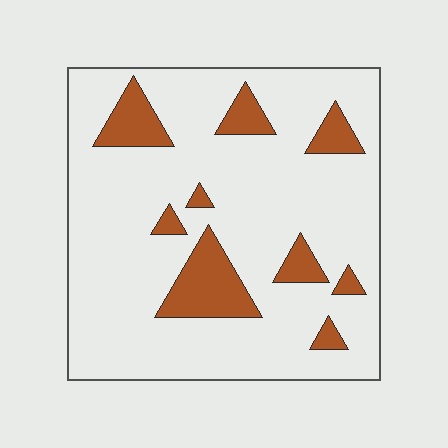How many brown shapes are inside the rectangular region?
9.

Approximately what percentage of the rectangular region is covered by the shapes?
Approximately 15%.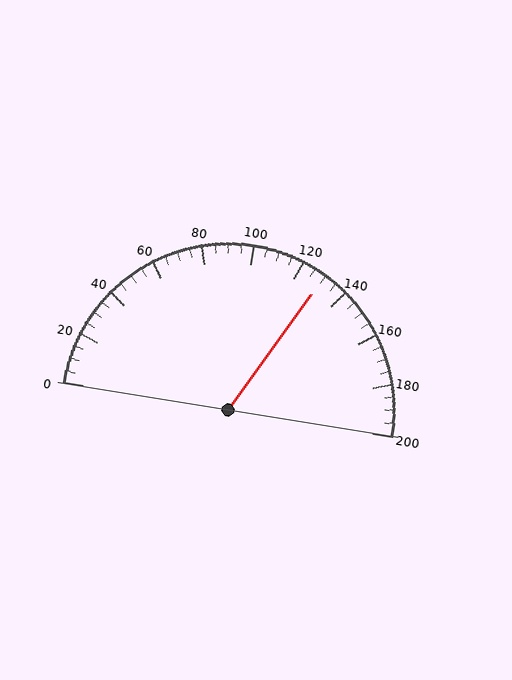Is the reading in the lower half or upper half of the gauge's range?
The reading is in the upper half of the range (0 to 200).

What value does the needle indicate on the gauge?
The needle indicates approximately 130.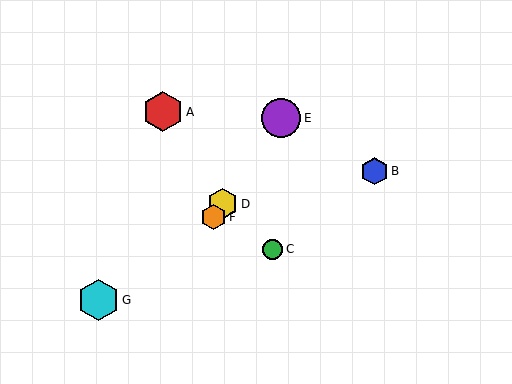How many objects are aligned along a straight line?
3 objects (D, E, F) are aligned along a straight line.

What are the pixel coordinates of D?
Object D is at (223, 204).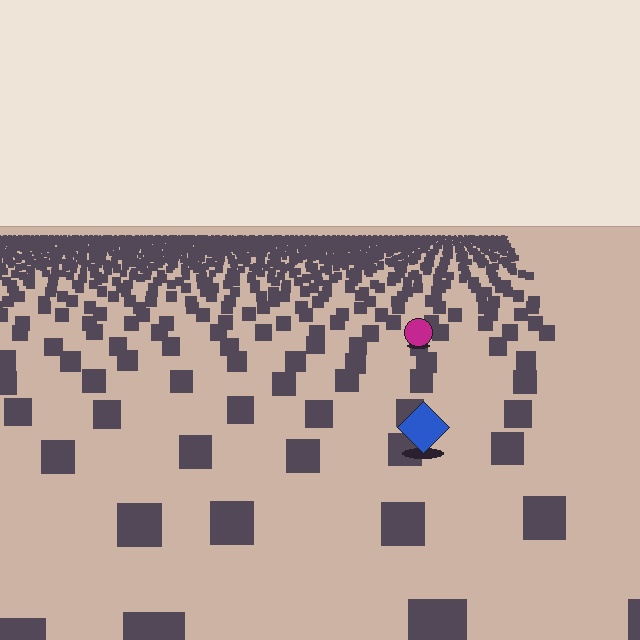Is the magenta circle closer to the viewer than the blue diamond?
No. The blue diamond is closer — you can tell from the texture gradient: the ground texture is coarser near it.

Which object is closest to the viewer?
The blue diamond is closest. The texture marks near it are larger and more spread out.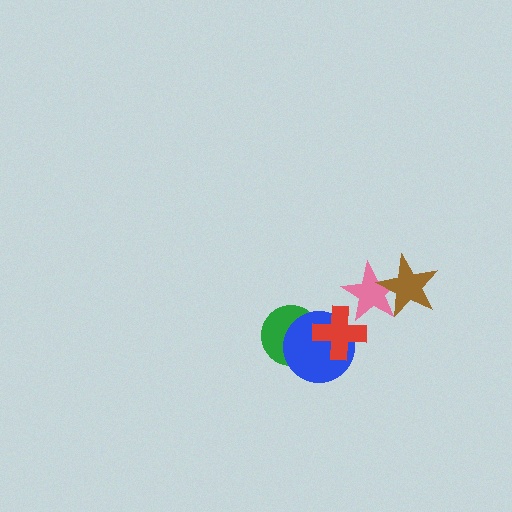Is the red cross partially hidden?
Yes, it is partially covered by another shape.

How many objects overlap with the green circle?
2 objects overlap with the green circle.